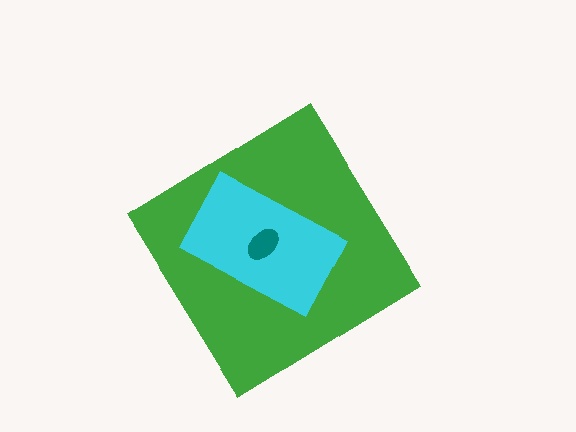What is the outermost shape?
The green diamond.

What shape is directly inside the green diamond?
The cyan rectangle.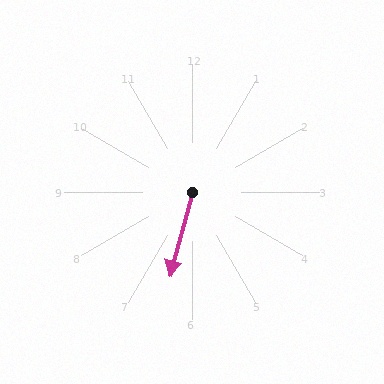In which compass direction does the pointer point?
South.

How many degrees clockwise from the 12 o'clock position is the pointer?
Approximately 195 degrees.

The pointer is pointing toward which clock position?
Roughly 7 o'clock.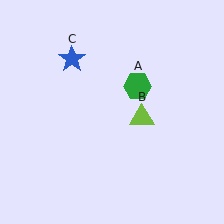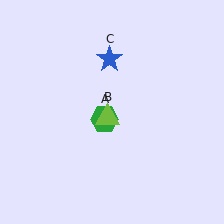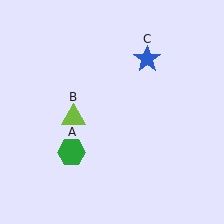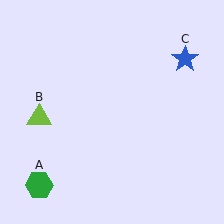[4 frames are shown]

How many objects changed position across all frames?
3 objects changed position: green hexagon (object A), lime triangle (object B), blue star (object C).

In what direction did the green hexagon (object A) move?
The green hexagon (object A) moved down and to the left.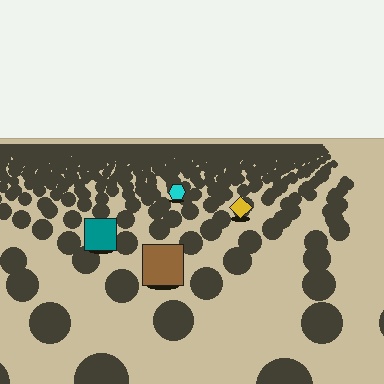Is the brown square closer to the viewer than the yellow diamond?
Yes. The brown square is closer — you can tell from the texture gradient: the ground texture is coarser near it.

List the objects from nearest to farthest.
From nearest to farthest: the brown square, the teal square, the yellow diamond, the cyan hexagon.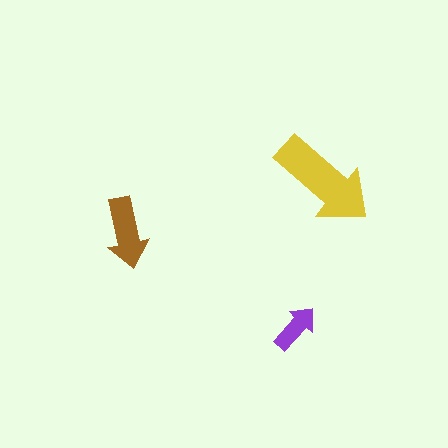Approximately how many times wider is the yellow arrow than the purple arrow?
About 2 times wider.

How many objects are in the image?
There are 3 objects in the image.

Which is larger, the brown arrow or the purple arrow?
The brown one.